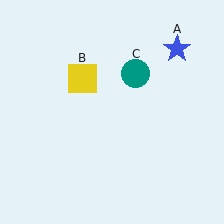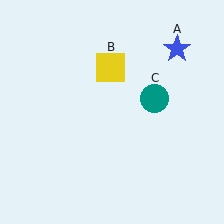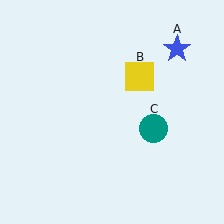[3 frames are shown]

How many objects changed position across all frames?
2 objects changed position: yellow square (object B), teal circle (object C).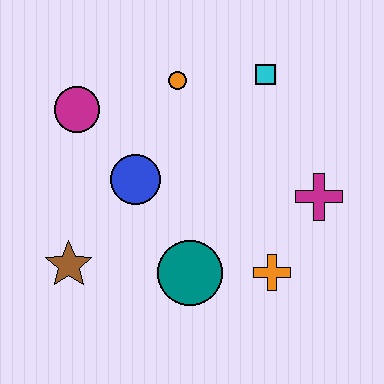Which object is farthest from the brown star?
The cyan square is farthest from the brown star.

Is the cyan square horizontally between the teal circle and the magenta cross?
Yes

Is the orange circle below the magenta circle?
No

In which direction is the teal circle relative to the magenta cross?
The teal circle is to the left of the magenta cross.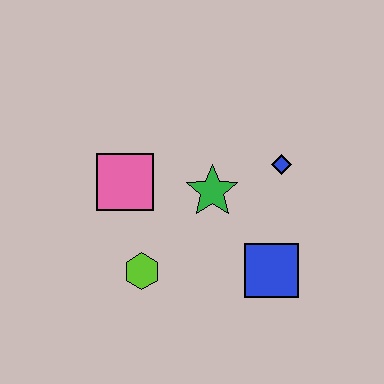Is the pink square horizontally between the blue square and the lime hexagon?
No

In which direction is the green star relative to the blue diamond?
The green star is to the left of the blue diamond.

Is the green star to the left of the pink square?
No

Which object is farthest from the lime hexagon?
The blue diamond is farthest from the lime hexagon.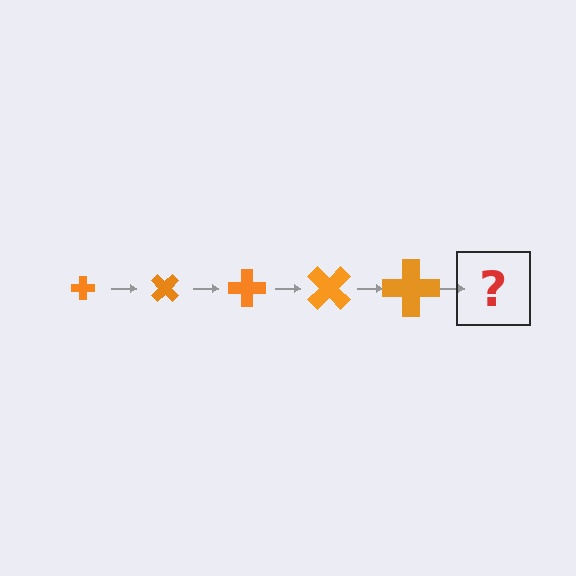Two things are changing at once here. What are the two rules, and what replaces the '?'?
The two rules are that the cross grows larger each step and it rotates 45 degrees each step. The '?' should be a cross, larger than the previous one and rotated 225 degrees from the start.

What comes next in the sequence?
The next element should be a cross, larger than the previous one and rotated 225 degrees from the start.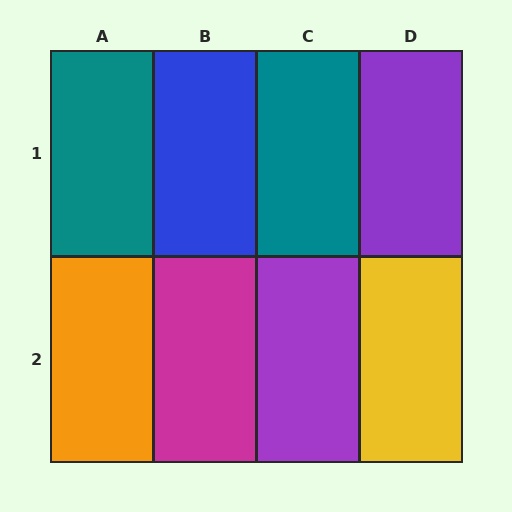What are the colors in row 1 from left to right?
Teal, blue, teal, purple.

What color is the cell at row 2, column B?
Magenta.